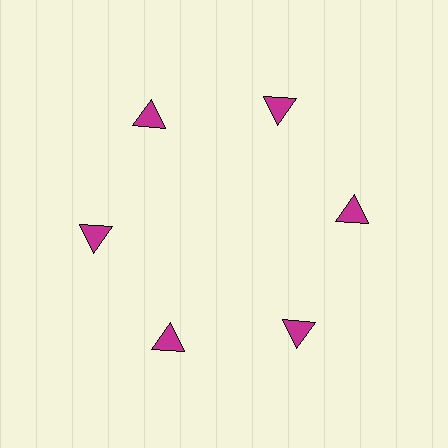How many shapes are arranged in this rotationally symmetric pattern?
There are 6 shapes, arranged in 6 groups of 1.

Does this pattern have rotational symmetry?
Yes, this pattern has 6-fold rotational symmetry. It looks the same after rotating 60 degrees around the center.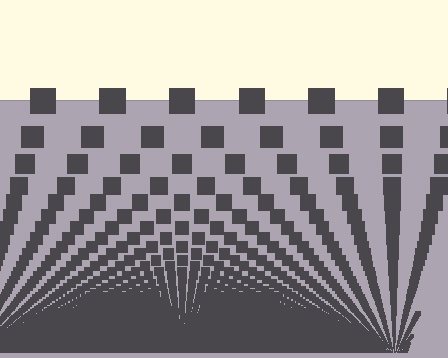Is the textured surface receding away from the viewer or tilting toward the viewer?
The surface appears to tilt toward the viewer. Texture elements get larger and sparser toward the top.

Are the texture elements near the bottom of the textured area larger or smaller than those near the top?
Smaller. The gradient is inverted — elements near the bottom are smaller and denser.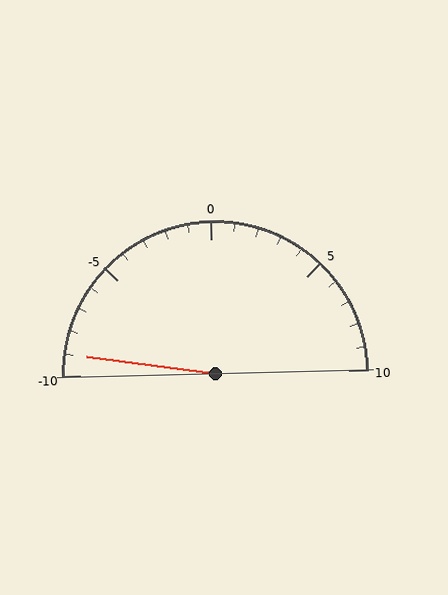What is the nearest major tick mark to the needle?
The nearest major tick mark is -10.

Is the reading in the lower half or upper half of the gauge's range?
The reading is in the lower half of the range (-10 to 10).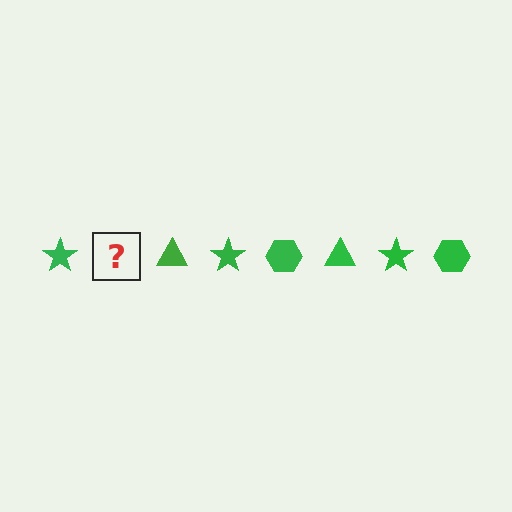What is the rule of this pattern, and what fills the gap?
The rule is that the pattern cycles through star, hexagon, triangle shapes in green. The gap should be filled with a green hexagon.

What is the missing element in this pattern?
The missing element is a green hexagon.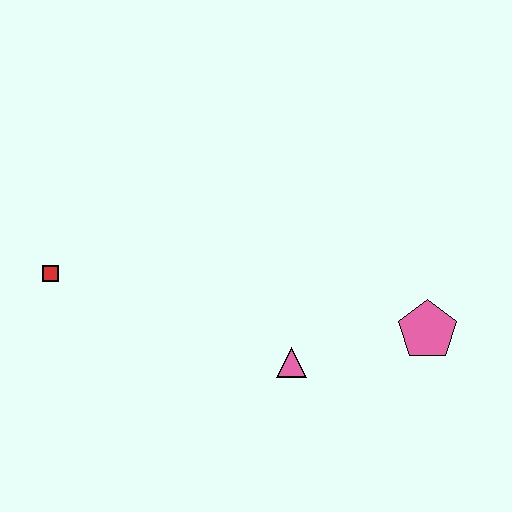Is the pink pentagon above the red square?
No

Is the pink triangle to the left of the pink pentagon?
Yes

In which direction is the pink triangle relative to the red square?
The pink triangle is to the right of the red square.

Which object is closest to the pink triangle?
The pink pentagon is closest to the pink triangle.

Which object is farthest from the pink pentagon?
The red square is farthest from the pink pentagon.